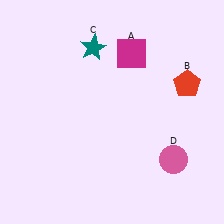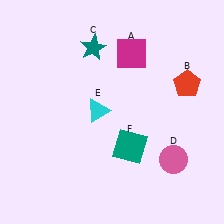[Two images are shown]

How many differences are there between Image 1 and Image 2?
There are 2 differences between the two images.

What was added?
A cyan triangle (E), a teal square (F) were added in Image 2.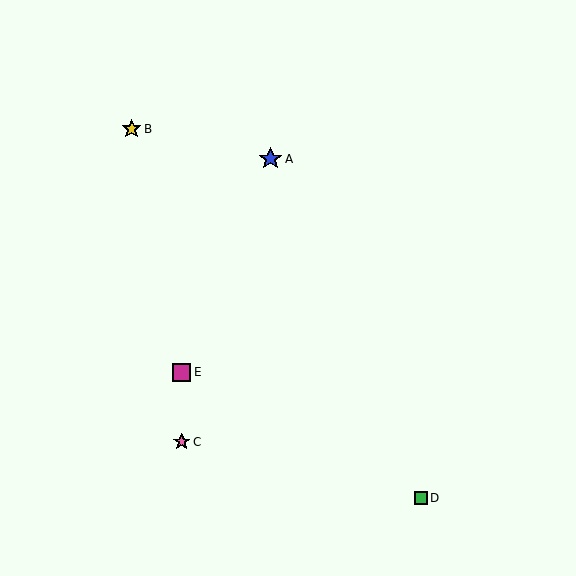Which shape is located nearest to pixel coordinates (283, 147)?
The blue star (labeled A) at (270, 159) is nearest to that location.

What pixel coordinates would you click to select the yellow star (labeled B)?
Click at (132, 129) to select the yellow star B.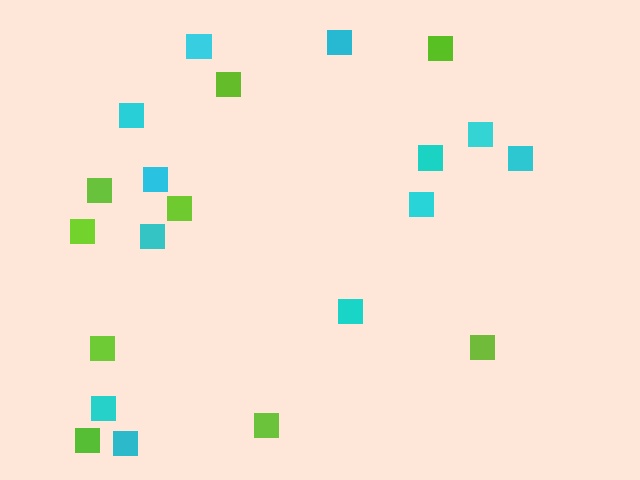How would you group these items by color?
There are 2 groups: one group of cyan squares (12) and one group of lime squares (9).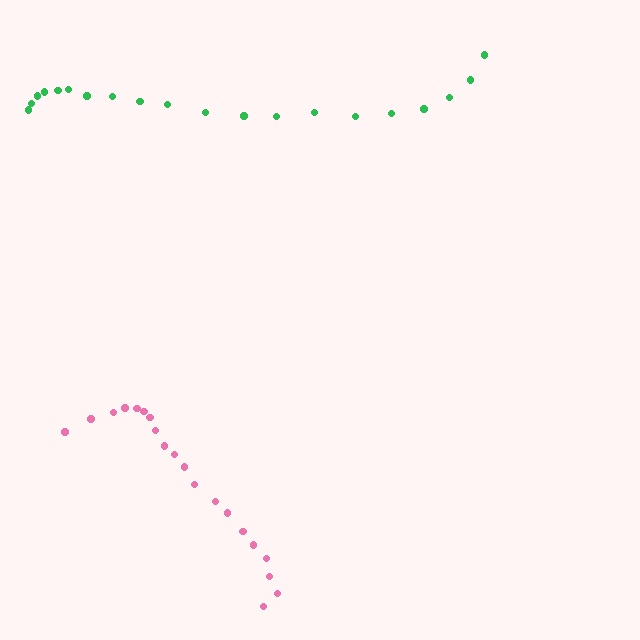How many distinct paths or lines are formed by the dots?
There are 2 distinct paths.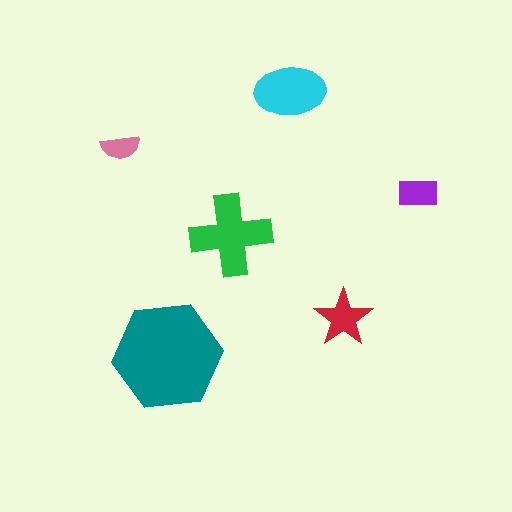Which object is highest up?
The cyan ellipse is topmost.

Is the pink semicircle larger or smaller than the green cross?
Smaller.